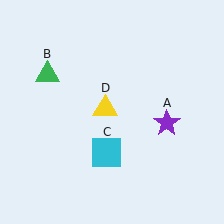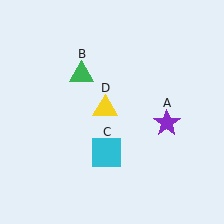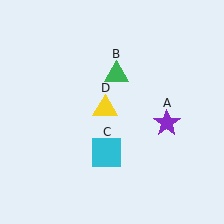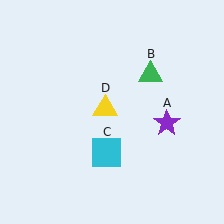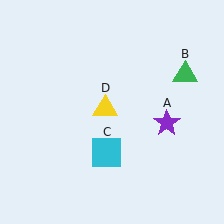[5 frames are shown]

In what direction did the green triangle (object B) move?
The green triangle (object B) moved right.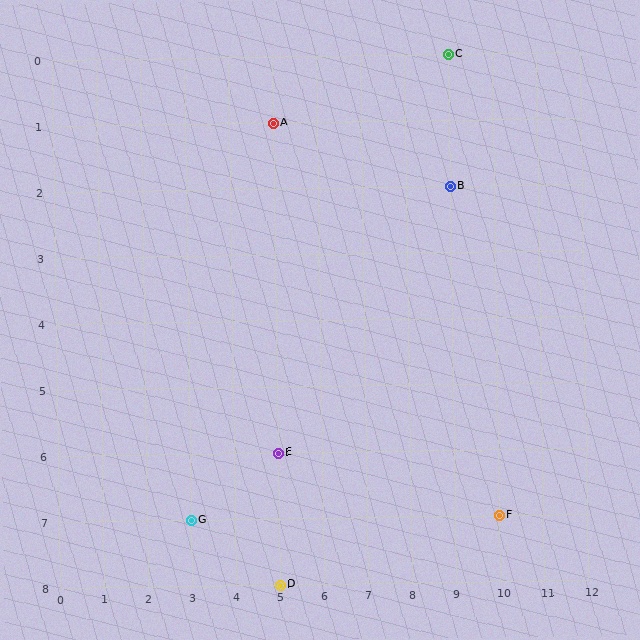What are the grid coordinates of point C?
Point C is at grid coordinates (9, 0).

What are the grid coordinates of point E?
Point E is at grid coordinates (5, 6).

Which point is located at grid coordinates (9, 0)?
Point C is at (9, 0).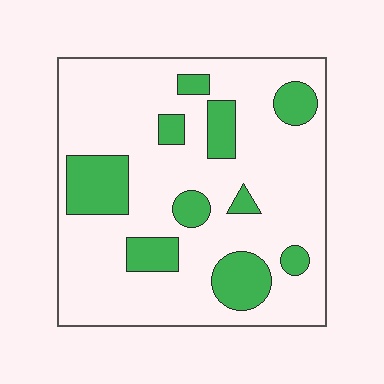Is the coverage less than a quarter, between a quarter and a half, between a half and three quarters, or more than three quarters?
Less than a quarter.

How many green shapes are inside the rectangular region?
10.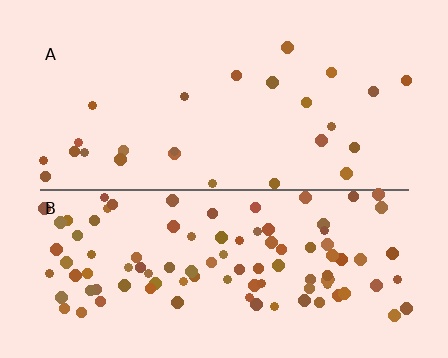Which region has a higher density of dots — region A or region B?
B (the bottom).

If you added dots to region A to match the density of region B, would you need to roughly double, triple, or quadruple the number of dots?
Approximately quadruple.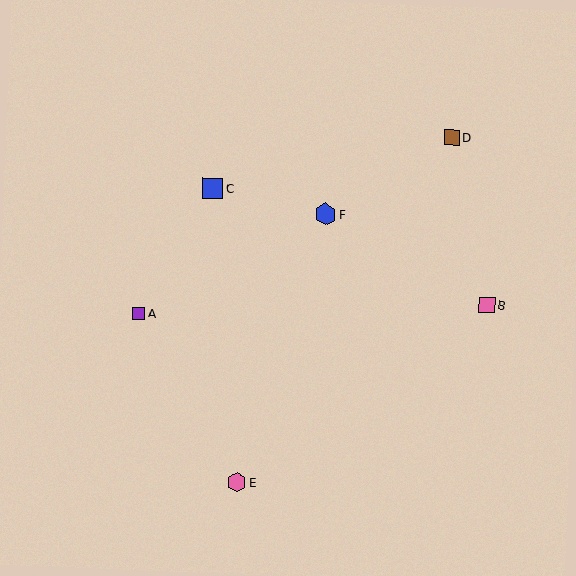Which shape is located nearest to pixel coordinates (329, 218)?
The blue hexagon (labeled F) at (325, 214) is nearest to that location.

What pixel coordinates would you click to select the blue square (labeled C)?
Click at (213, 188) to select the blue square C.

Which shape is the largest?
The blue hexagon (labeled F) is the largest.